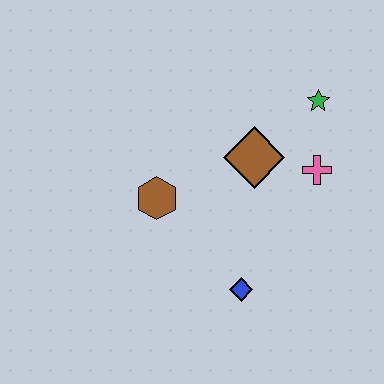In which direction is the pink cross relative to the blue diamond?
The pink cross is above the blue diamond.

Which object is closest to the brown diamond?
The pink cross is closest to the brown diamond.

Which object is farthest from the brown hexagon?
The green star is farthest from the brown hexagon.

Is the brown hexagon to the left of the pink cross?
Yes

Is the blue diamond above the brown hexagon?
No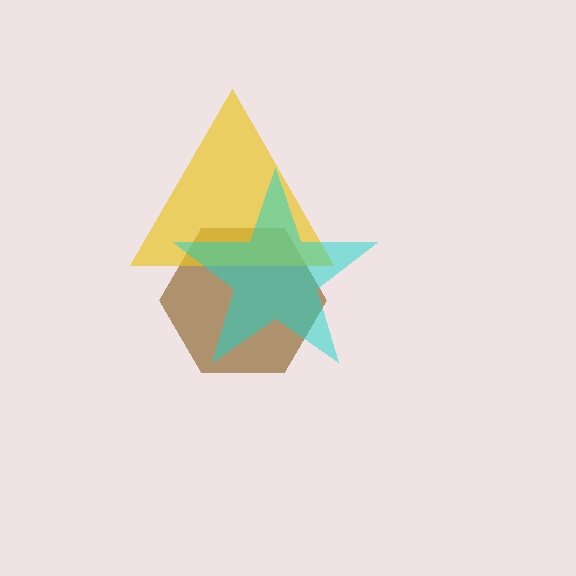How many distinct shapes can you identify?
There are 3 distinct shapes: a brown hexagon, a yellow triangle, a cyan star.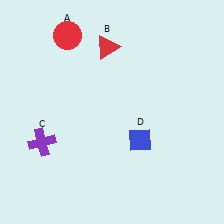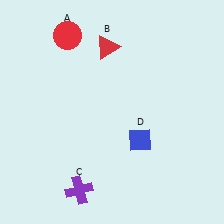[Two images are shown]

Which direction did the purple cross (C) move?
The purple cross (C) moved down.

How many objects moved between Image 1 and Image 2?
1 object moved between the two images.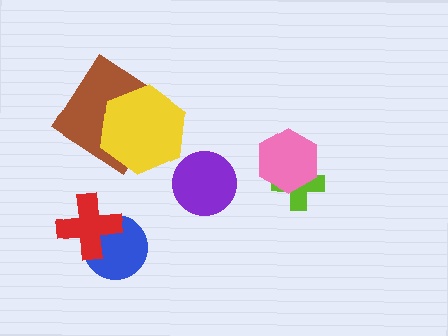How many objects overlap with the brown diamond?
1 object overlaps with the brown diamond.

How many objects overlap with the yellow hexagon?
1 object overlaps with the yellow hexagon.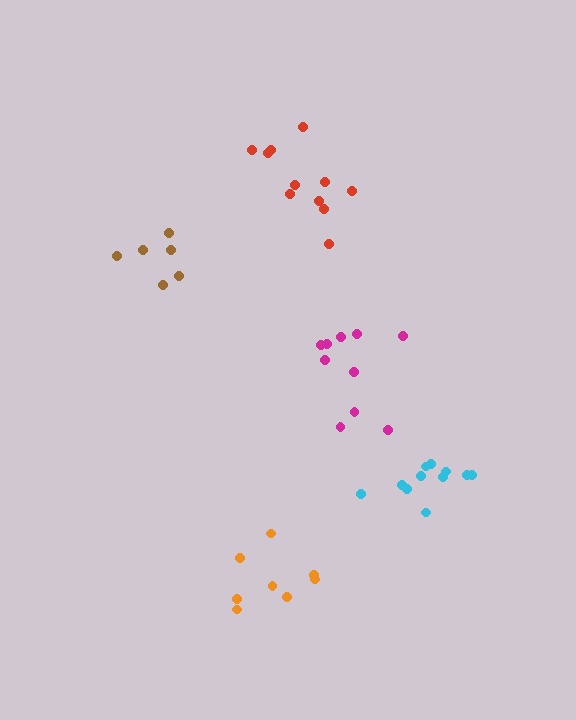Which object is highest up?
The red cluster is topmost.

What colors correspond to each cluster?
The clusters are colored: cyan, orange, red, brown, magenta.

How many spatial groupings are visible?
There are 5 spatial groupings.